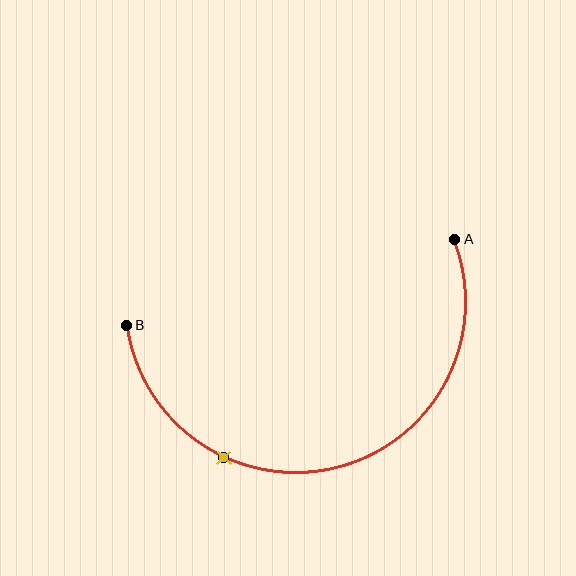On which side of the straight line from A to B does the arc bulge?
The arc bulges below the straight line connecting A and B.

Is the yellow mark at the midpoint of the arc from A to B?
No. The yellow mark lies on the arc but is closer to endpoint B. The arc midpoint would be at the point on the curve equidistant along the arc from both A and B.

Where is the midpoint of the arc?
The arc midpoint is the point on the curve farthest from the straight line joining A and B. It sits below that line.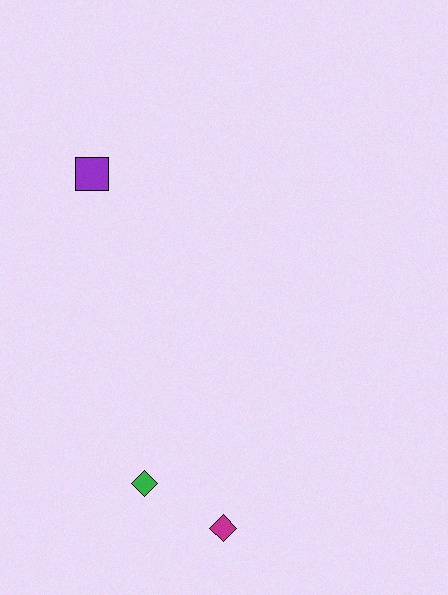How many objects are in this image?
There are 3 objects.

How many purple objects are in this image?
There is 1 purple object.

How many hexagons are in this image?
There are no hexagons.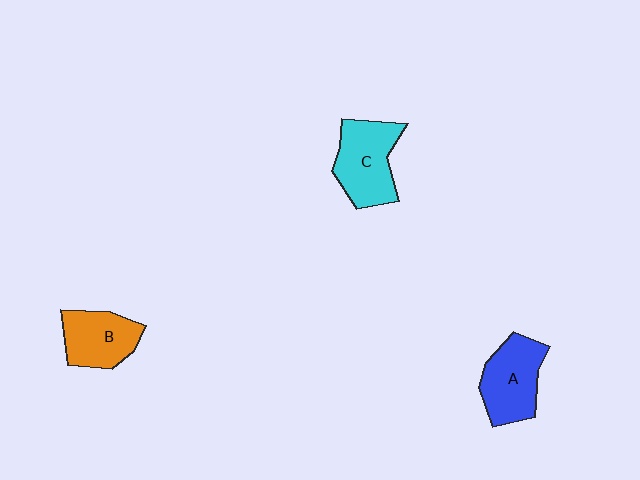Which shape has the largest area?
Shape C (cyan).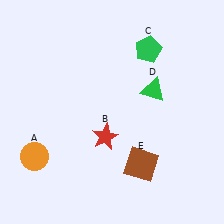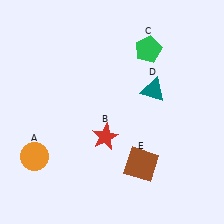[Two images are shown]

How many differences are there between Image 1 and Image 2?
There is 1 difference between the two images.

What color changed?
The triangle (D) changed from green in Image 1 to teal in Image 2.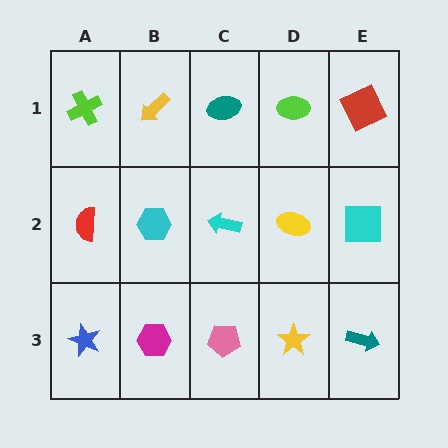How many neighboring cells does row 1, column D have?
3.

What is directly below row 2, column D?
A yellow star.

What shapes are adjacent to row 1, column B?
A cyan hexagon (row 2, column B), a lime cross (row 1, column A), a teal ellipse (row 1, column C).